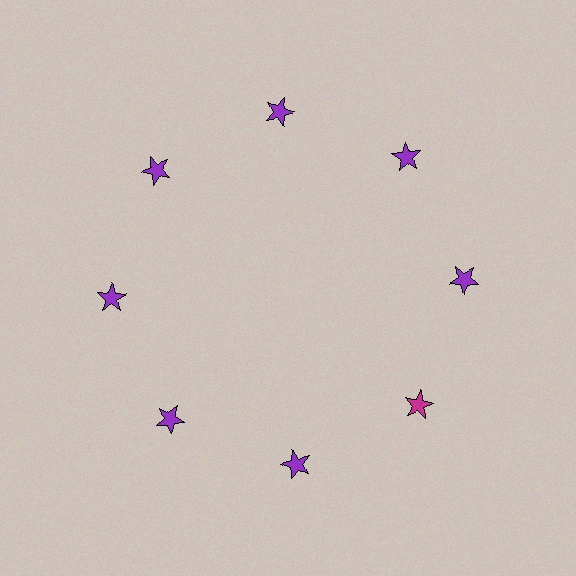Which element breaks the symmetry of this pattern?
The magenta star at roughly the 4 o'clock position breaks the symmetry. All other shapes are purple stars.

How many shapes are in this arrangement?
There are 8 shapes arranged in a ring pattern.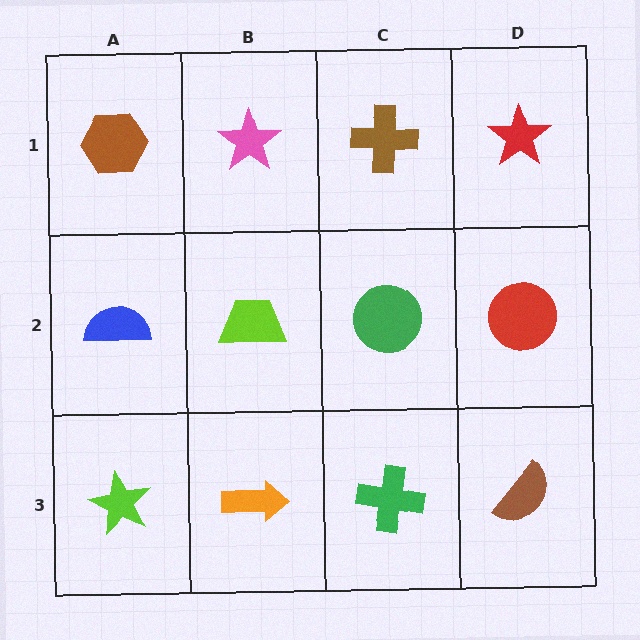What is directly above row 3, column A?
A blue semicircle.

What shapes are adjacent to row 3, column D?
A red circle (row 2, column D), a green cross (row 3, column C).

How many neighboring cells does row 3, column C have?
3.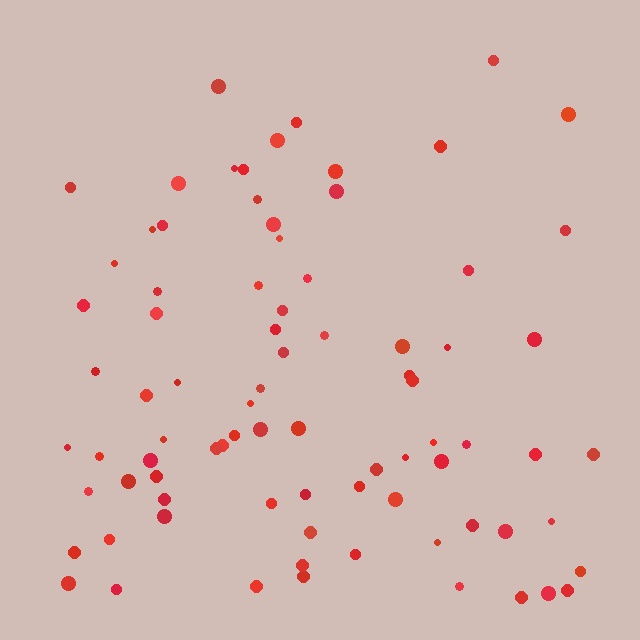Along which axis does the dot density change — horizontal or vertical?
Vertical.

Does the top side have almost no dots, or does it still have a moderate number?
Still a moderate number, just noticeably fewer than the bottom.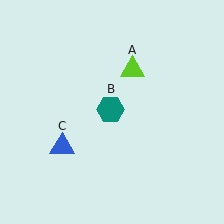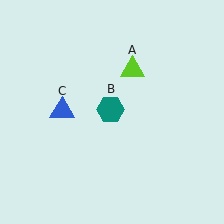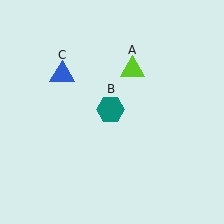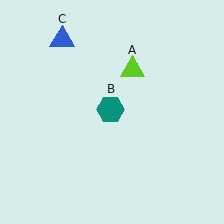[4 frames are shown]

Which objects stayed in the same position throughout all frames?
Lime triangle (object A) and teal hexagon (object B) remained stationary.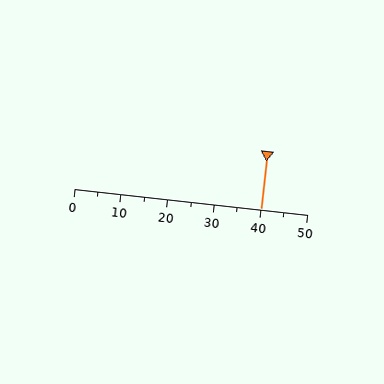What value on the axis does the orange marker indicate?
The marker indicates approximately 40.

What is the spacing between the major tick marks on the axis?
The major ticks are spaced 10 apart.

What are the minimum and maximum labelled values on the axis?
The axis runs from 0 to 50.